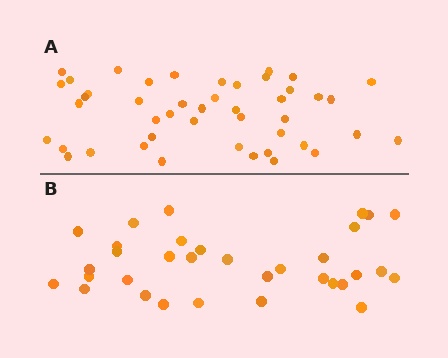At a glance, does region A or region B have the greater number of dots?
Region A (the top region) has more dots.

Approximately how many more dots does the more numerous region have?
Region A has roughly 12 or so more dots than region B.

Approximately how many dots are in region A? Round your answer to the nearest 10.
About 40 dots. (The exact count is 45, which rounds to 40.)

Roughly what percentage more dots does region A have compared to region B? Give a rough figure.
About 35% more.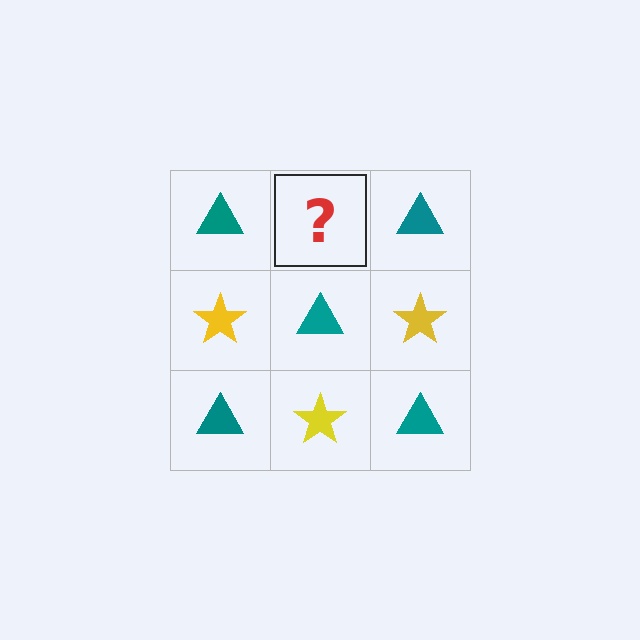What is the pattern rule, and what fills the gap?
The rule is that it alternates teal triangle and yellow star in a checkerboard pattern. The gap should be filled with a yellow star.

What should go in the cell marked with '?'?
The missing cell should contain a yellow star.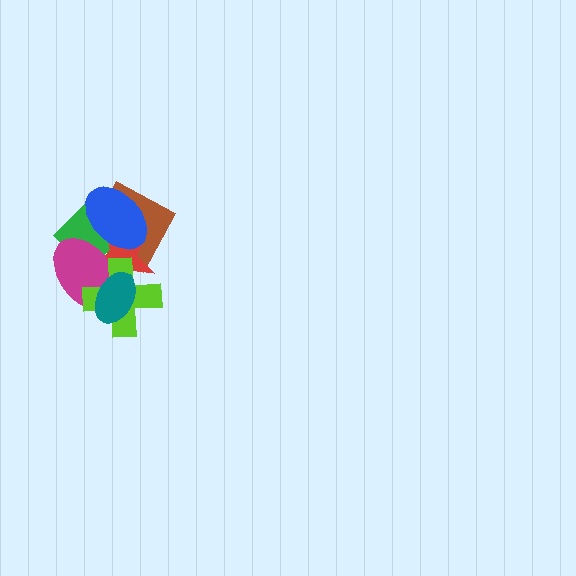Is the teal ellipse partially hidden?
No, no other shape covers it.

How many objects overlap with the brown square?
4 objects overlap with the brown square.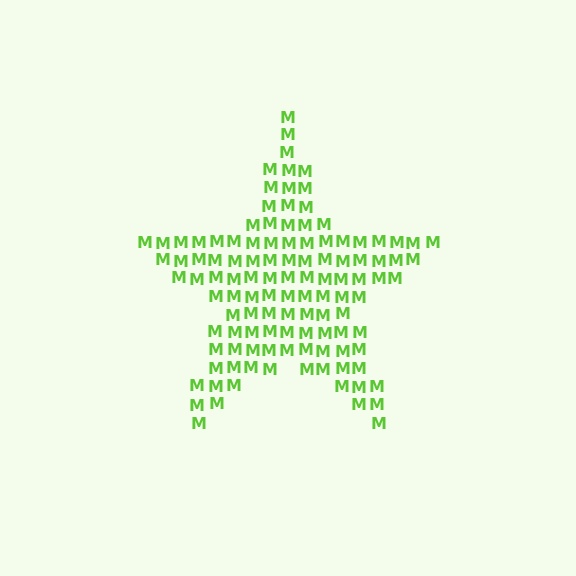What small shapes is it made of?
It is made of small letter M's.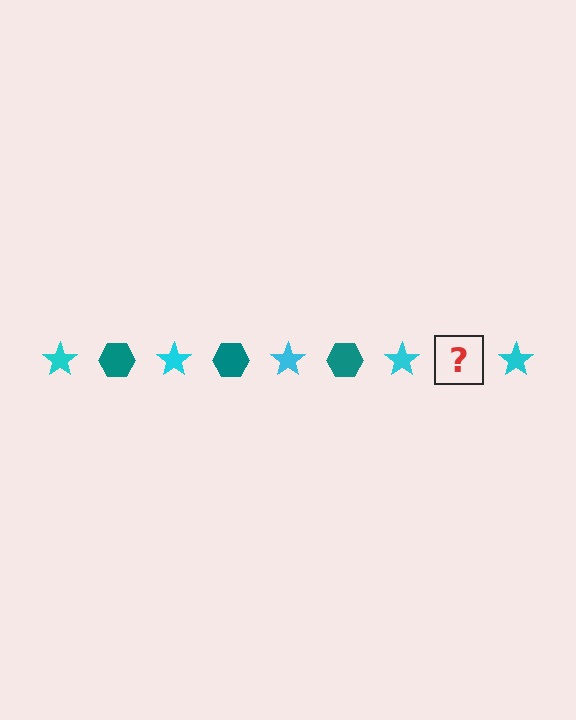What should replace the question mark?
The question mark should be replaced with a teal hexagon.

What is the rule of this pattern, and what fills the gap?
The rule is that the pattern alternates between cyan star and teal hexagon. The gap should be filled with a teal hexagon.